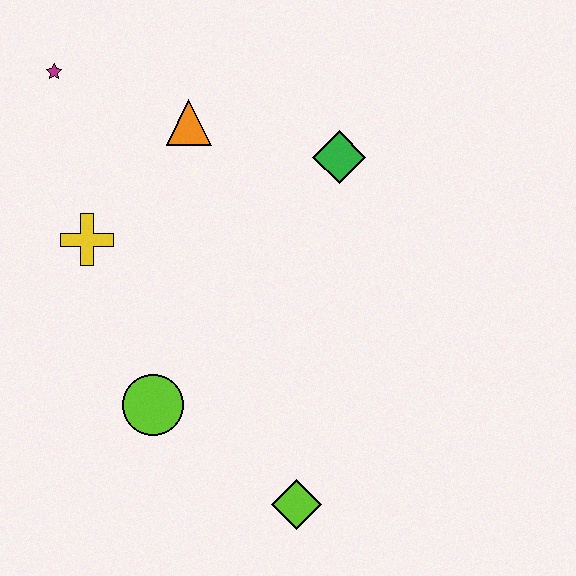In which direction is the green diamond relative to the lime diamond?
The green diamond is above the lime diamond.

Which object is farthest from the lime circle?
The magenta star is farthest from the lime circle.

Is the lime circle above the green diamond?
No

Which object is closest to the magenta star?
The orange triangle is closest to the magenta star.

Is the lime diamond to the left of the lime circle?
No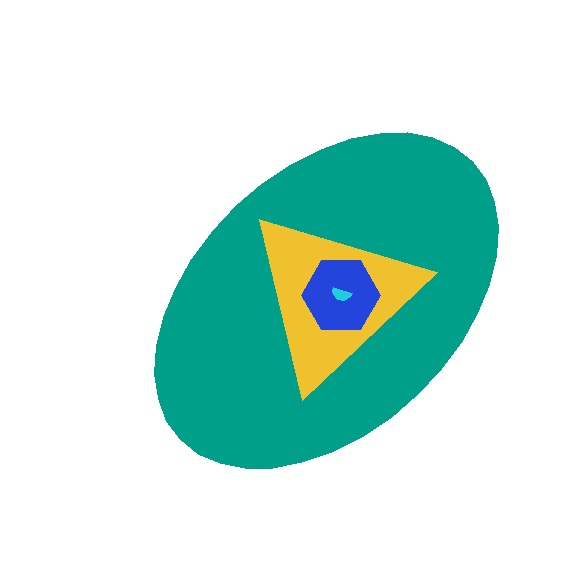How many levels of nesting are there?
4.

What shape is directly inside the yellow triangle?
The blue hexagon.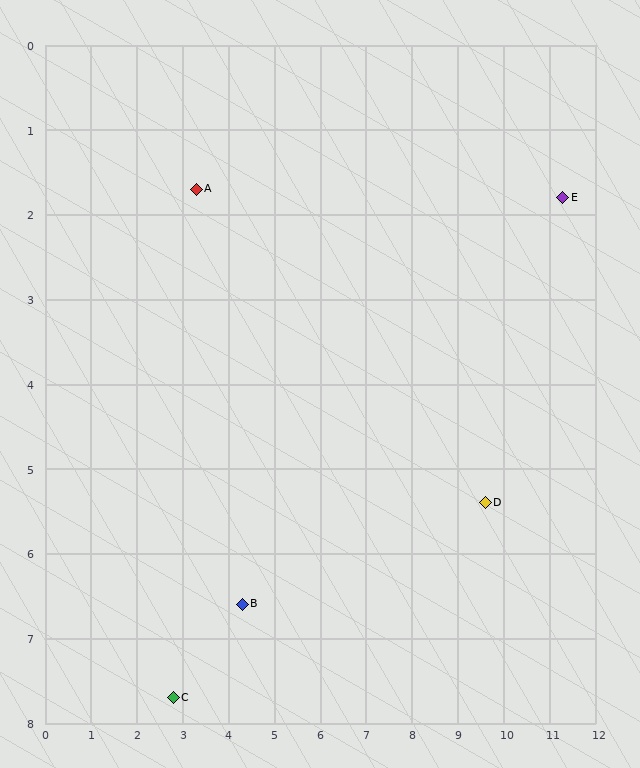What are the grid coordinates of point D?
Point D is at approximately (9.6, 5.4).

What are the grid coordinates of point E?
Point E is at approximately (11.3, 1.8).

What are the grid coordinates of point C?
Point C is at approximately (2.8, 7.7).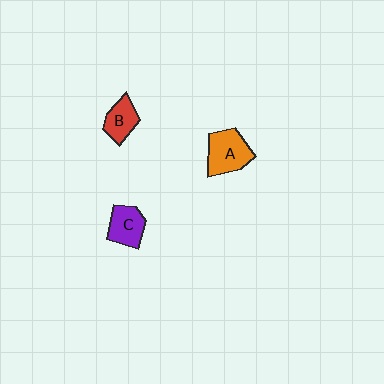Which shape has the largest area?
Shape A (orange).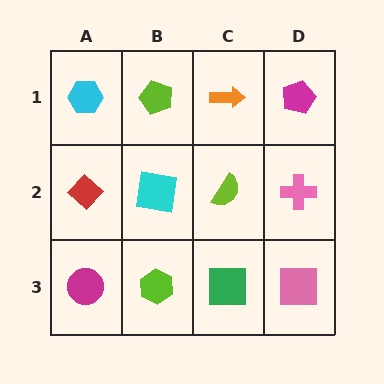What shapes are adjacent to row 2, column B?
A lime pentagon (row 1, column B), a lime hexagon (row 3, column B), a red diamond (row 2, column A), a lime semicircle (row 2, column C).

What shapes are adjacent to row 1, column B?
A cyan square (row 2, column B), a cyan hexagon (row 1, column A), an orange arrow (row 1, column C).